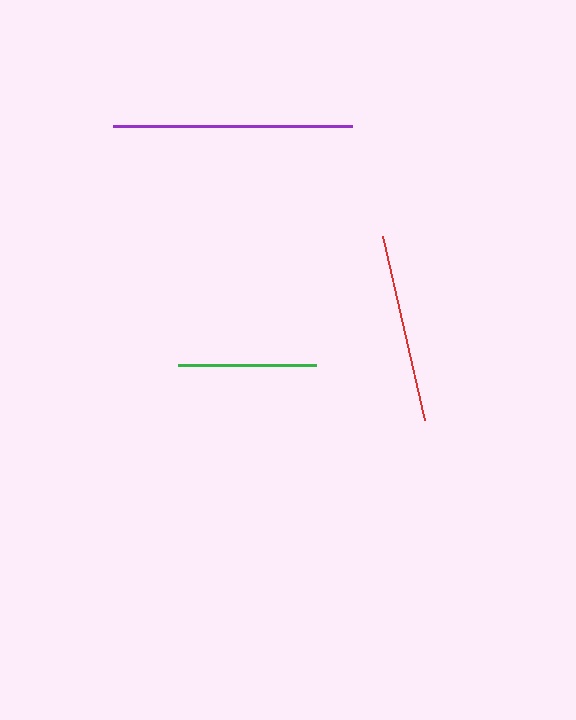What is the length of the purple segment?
The purple segment is approximately 239 pixels long.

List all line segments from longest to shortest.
From longest to shortest: purple, red, green.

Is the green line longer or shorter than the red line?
The red line is longer than the green line.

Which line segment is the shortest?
The green line is the shortest at approximately 137 pixels.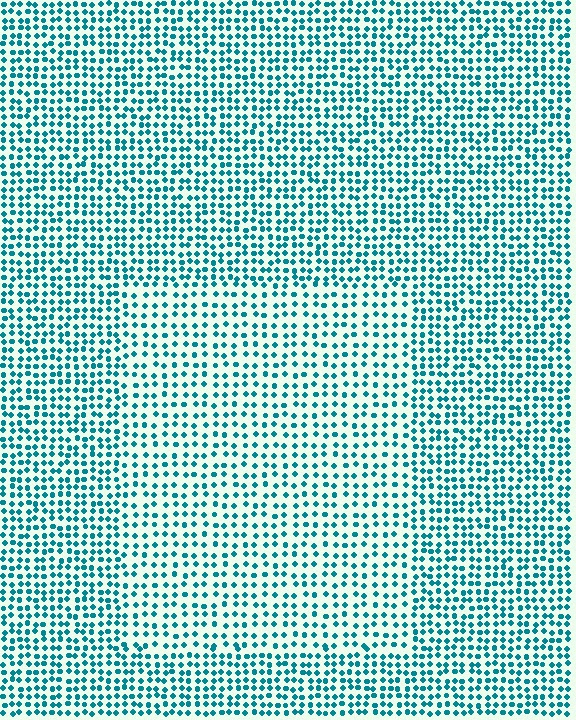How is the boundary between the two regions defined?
The boundary is defined by a change in element density (approximately 1.5x ratio). All elements are the same color, size, and shape.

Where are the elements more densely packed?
The elements are more densely packed outside the rectangle boundary.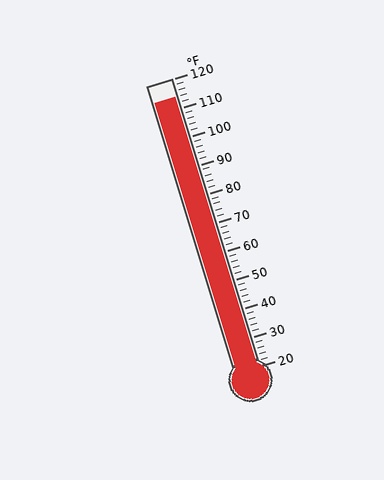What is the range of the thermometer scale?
The thermometer scale ranges from 20°F to 120°F.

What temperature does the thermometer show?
The thermometer shows approximately 114°F.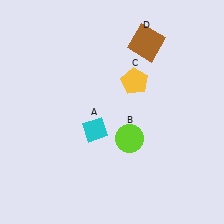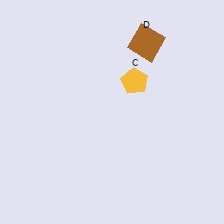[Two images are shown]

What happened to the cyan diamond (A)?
The cyan diamond (A) was removed in Image 2. It was in the bottom-left area of Image 1.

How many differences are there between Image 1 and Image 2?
There are 2 differences between the two images.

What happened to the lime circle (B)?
The lime circle (B) was removed in Image 2. It was in the bottom-right area of Image 1.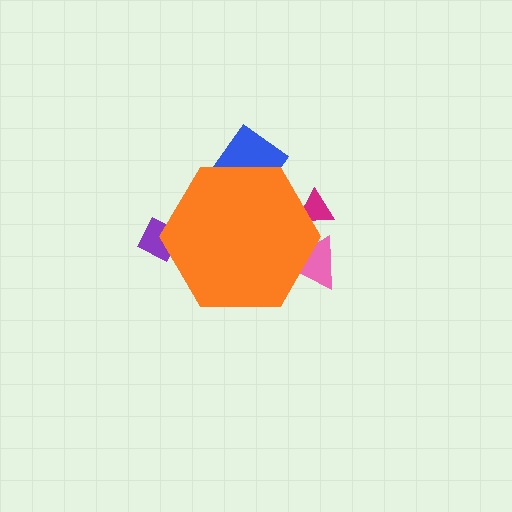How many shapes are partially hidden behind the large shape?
4 shapes are partially hidden.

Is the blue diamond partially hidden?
Yes, the blue diamond is partially hidden behind the orange hexagon.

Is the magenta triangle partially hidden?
Yes, the magenta triangle is partially hidden behind the orange hexagon.